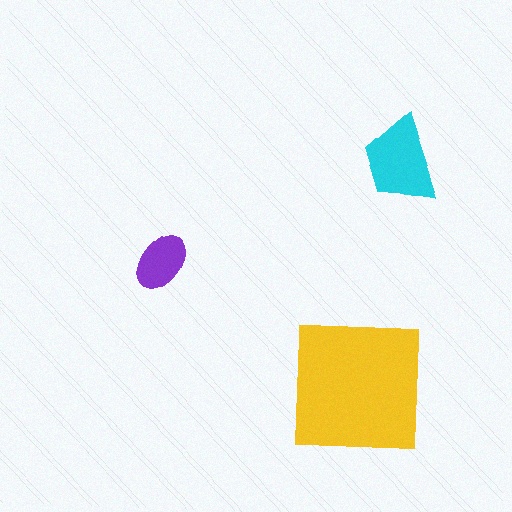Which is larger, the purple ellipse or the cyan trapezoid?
The cyan trapezoid.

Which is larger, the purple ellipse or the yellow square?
The yellow square.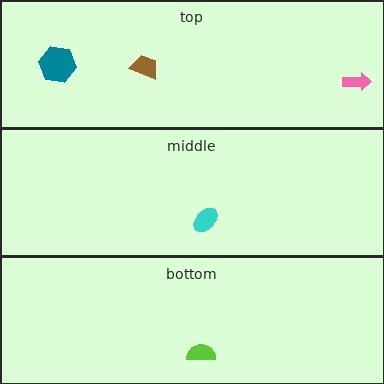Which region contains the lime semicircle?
The bottom region.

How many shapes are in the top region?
3.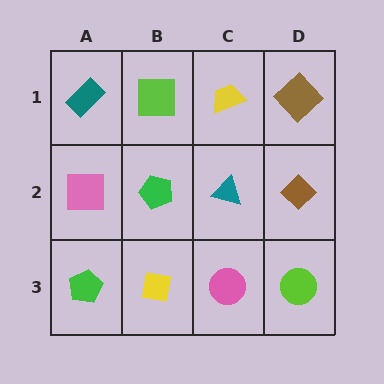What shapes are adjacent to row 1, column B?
A green pentagon (row 2, column B), a teal rectangle (row 1, column A), a yellow trapezoid (row 1, column C).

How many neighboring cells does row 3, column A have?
2.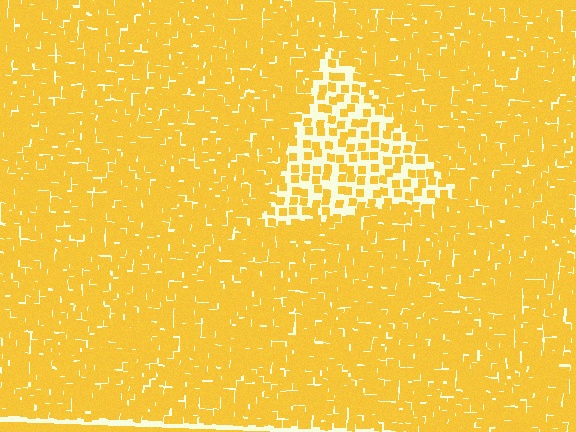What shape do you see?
I see a triangle.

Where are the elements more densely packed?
The elements are more densely packed outside the triangle boundary.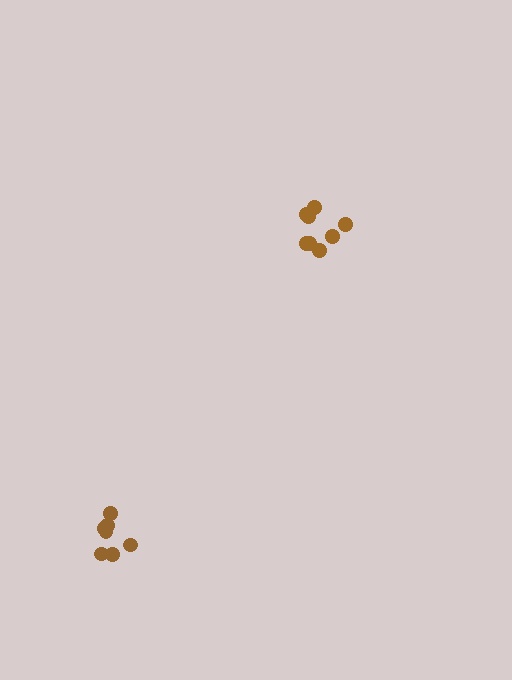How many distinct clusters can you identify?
There are 2 distinct clusters.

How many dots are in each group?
Group 1: 7 dots, Group 2: 8 dots (15 total).